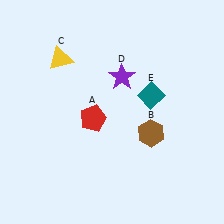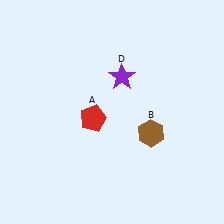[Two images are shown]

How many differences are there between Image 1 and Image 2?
There are 2 differences between the two images.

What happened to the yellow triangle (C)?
The yellow triangle (C) was removed in Image 2. It was in the top-left area of Image 1.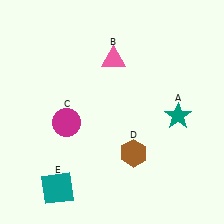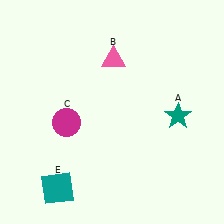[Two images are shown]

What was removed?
The brown hexagon (D) was removed in Image 2.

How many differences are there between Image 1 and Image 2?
There is 1 difference between the two images.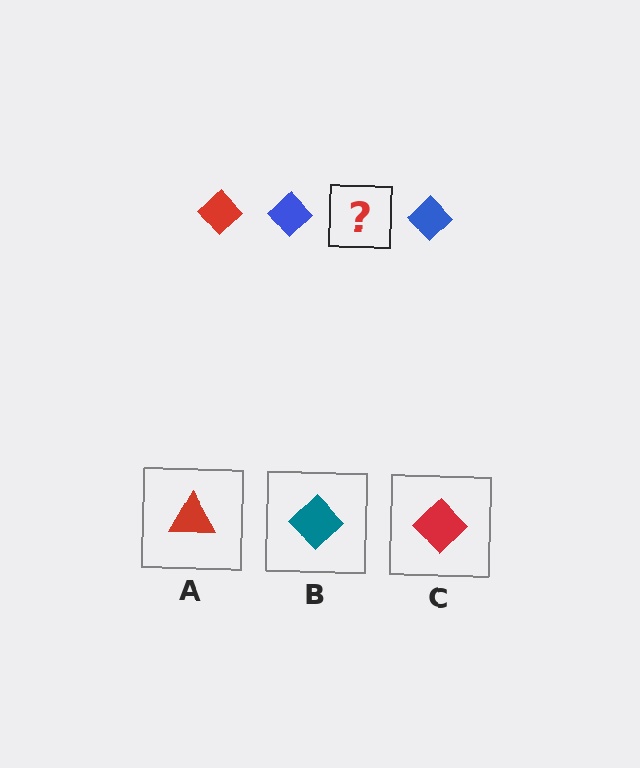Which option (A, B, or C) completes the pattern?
C.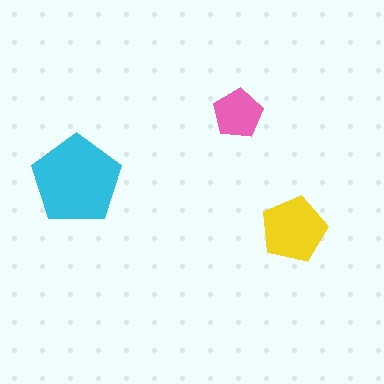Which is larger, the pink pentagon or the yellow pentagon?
The yellow one.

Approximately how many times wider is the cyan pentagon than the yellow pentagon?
About 1.5 times wider.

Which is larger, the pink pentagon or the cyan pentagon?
The cyan one.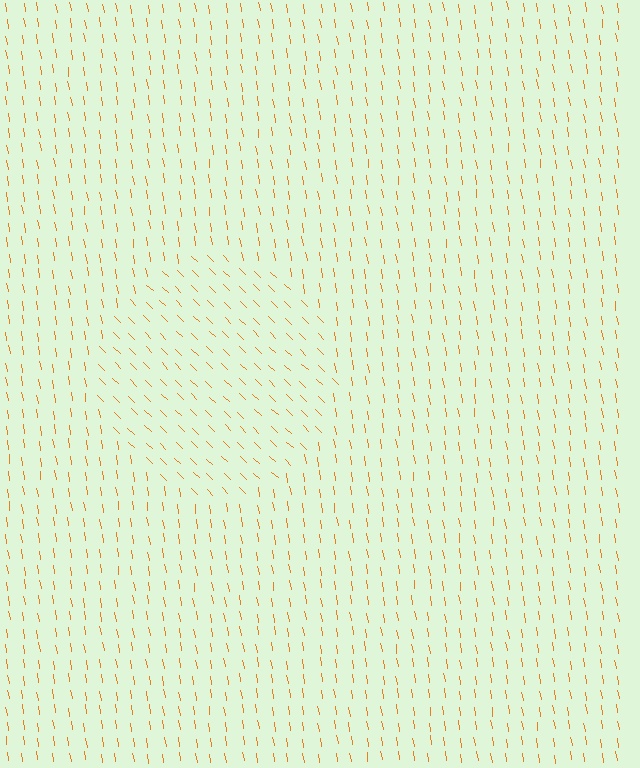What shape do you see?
I see a circle.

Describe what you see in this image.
The image is filled with small orange line segments. A circle region in the image has lines oriented differently from the surrounding lines, creating a visible texture boundary.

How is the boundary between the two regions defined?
The boundary is defined purely by a change in line orientation (approximately 37 degrees difference). All lines are the same color and thickness.